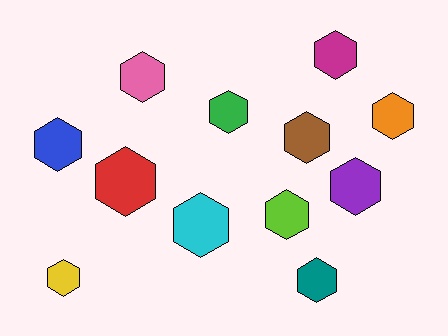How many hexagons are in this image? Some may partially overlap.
There are 12 hexagons.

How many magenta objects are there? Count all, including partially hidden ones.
There is 1 magenta object.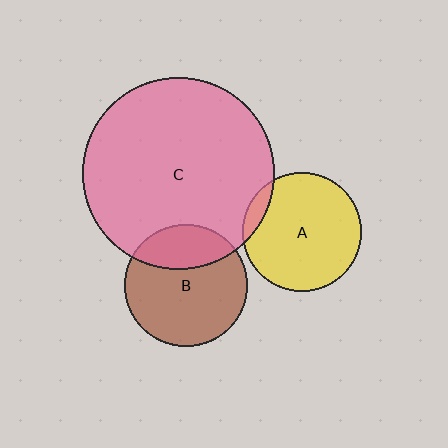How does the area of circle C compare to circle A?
Approximately 2.6 times.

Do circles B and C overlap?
Yes.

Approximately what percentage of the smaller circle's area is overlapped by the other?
Approximately 30%.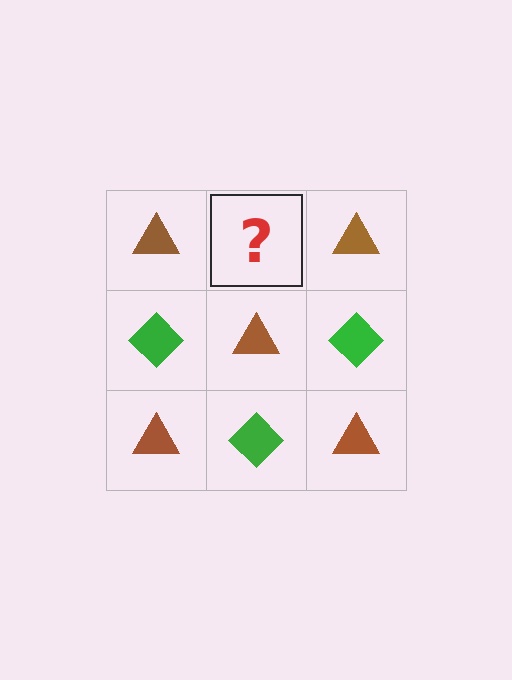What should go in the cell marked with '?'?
The missing cell should contain a green diamond.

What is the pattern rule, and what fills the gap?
The rule is that it alternates brown triangle and green diamond in a checkerboard pattern. The gap should be filled with a green diamond.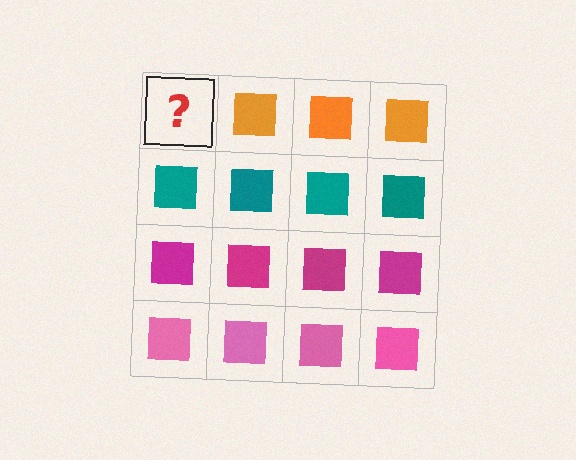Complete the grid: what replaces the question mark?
The question mark should be replaced with an orange square.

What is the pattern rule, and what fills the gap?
The rule is that each row has a consistent color. The gap should be filled with an orange square.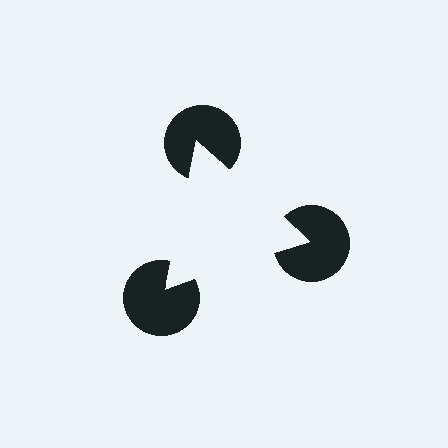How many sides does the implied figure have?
3 sides.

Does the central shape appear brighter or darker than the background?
It typically appears slightly brighter than the background, even though no actual brightness change is drawn.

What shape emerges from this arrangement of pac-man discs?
An illusory triangle — its edges are inferred from the aligned wedge cuts in the pac-man discs, not physically drawn.